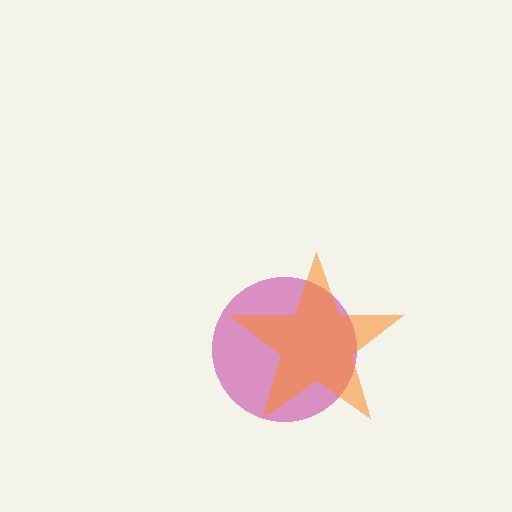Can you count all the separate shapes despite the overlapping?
Yes, there are 2 separate shapes.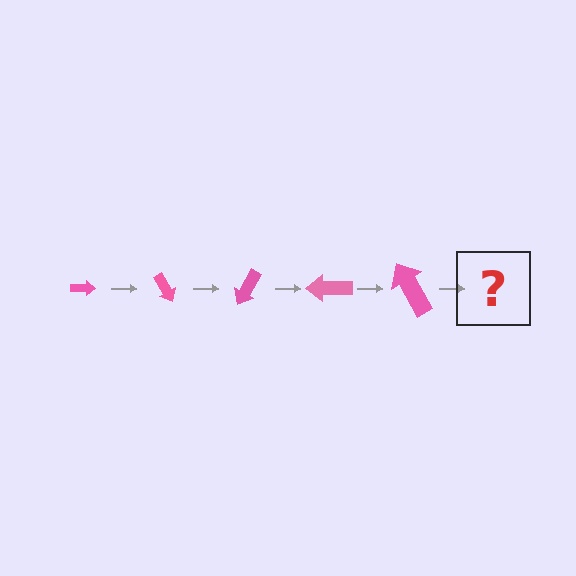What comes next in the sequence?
The next element should be an arrow, larger than the previous one and rotated 300 degrees from the start.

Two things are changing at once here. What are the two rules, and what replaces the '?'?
The two rules are that the arrow grows larger each step and it rotates 60 degrees each step. The '?' should be an arrow, larger than the previous one and rotated 300 degrees from the start.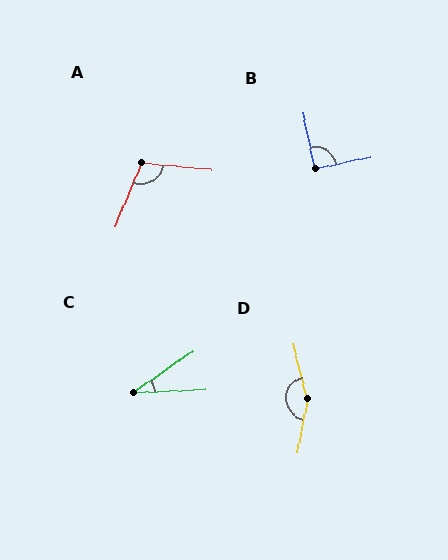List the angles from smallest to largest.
C (32°), B (89°), A (107°), D (155°).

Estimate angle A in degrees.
Approximately 107 degrees.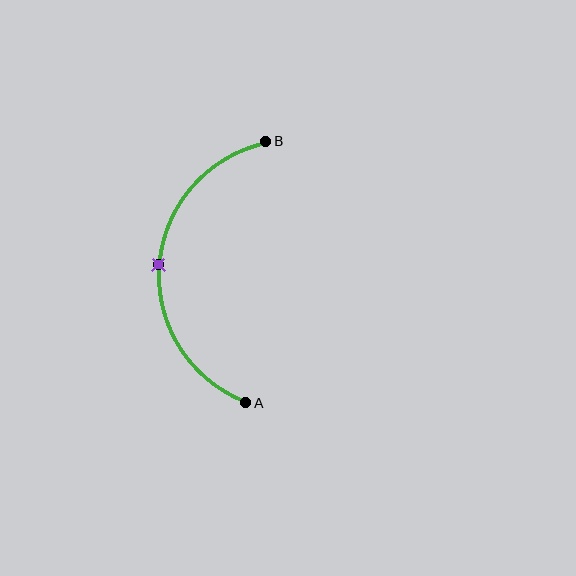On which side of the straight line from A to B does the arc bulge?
The arc bulges to the left of the straight line connecting A and B.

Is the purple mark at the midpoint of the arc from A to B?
Yes. The purple mark lies on the arc at equal arc-length from both A and B — it is the arc midpoint.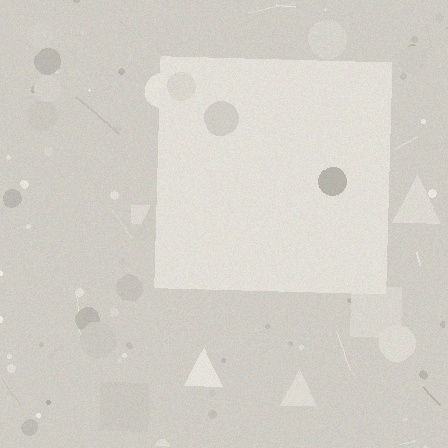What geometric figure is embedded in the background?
A square is embedded in the background.